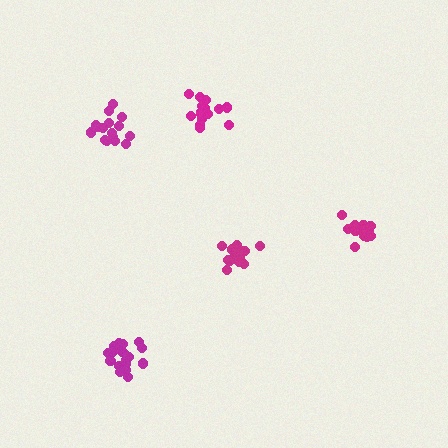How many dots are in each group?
Group 1: 15 dots, Group 2: 16 dots, Group 3: 15 dots, Group 4: 20 dots, Group 5: 15 dots (81 total).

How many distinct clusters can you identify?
There are 5 distinct clusters.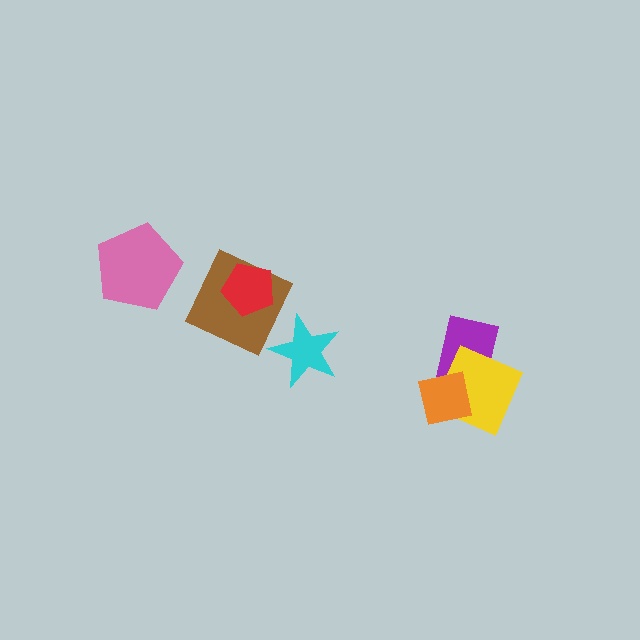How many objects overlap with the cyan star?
0 objects overlap with the cyan star.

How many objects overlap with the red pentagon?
1 object overlaps with the red pentagon.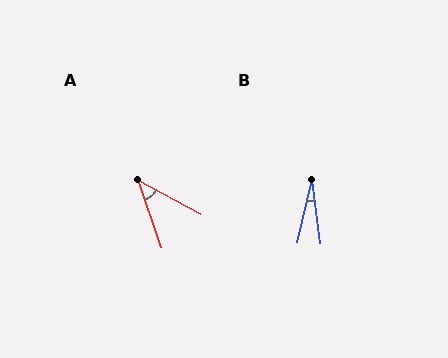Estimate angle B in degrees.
Approximately 20 degrees.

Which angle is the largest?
A, at approximately 42 degrees.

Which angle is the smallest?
B, at approximately 20 degrees.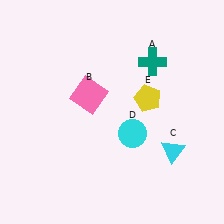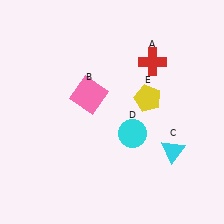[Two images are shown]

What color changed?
The cross (A) changed from teal in Image 1 to red in Image 2.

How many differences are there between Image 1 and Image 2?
There is 1 difference between the two images.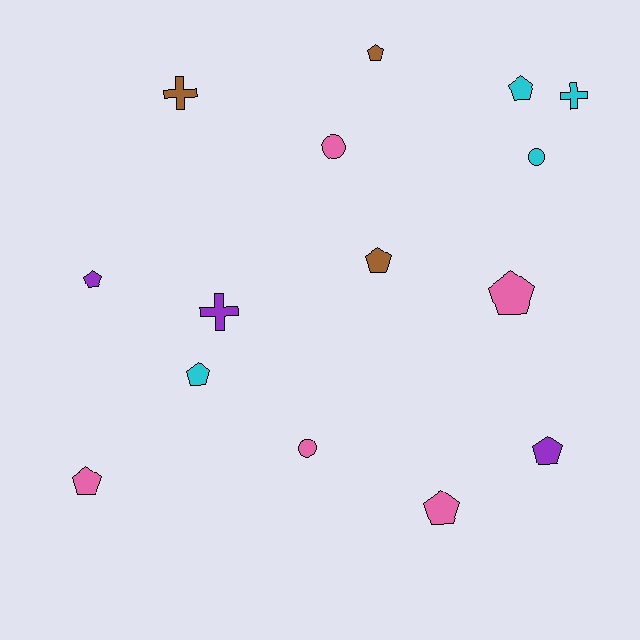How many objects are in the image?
There are 15 objects.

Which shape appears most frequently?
Pentagon, with 9 objects.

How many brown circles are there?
There are no brown circles.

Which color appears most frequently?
Pink, with 5 objects.